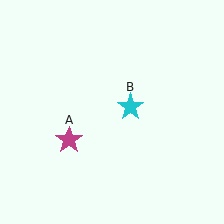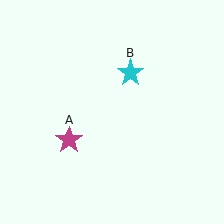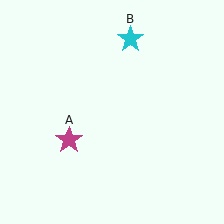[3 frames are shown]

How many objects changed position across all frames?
1 object changed position: cyan star (object B).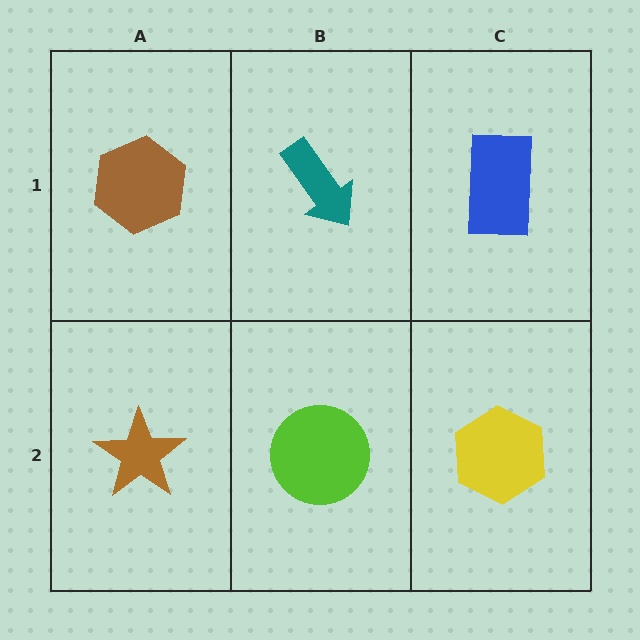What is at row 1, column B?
A teal arrow.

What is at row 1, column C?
A blue rectangle.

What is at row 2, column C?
A yellow hexagon.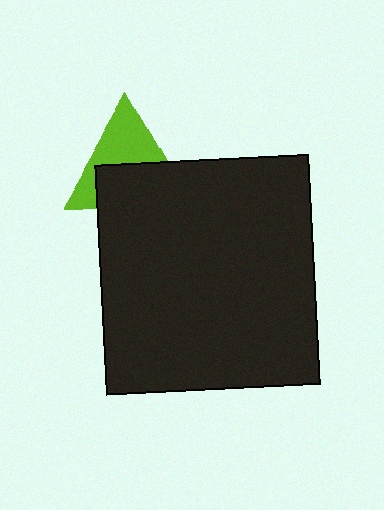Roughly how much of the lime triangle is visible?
About half of it is visible (roughly 50%).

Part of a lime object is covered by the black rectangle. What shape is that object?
It is a triangle.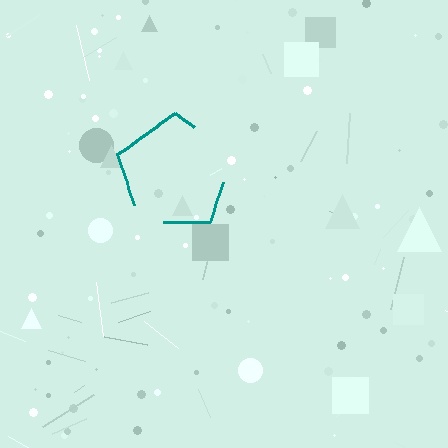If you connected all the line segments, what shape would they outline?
They would outline a pentagon.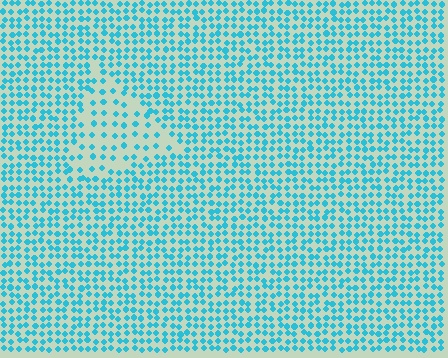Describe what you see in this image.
The image contains small cyan elements arranged at two different densities. A triangle-shaped region is visible where the elements are less densely packed than the surrounding area.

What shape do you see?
I see a triangle.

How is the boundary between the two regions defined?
The boundary is defined by a change in element density (approximately 2.0x ratio). All elements are the same color, size, and shape.